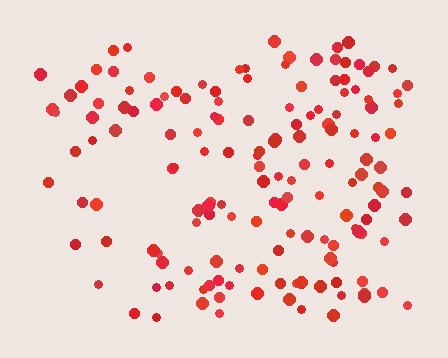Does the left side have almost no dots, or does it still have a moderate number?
Still a moderate number, just noticeably fewer than the right.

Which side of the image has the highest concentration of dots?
The right.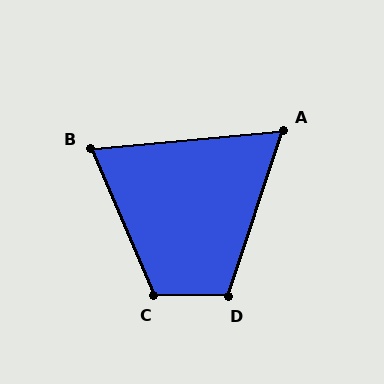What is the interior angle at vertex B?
Approximately 72 degrees (acute).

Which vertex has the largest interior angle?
C, at approximately 114 degrees.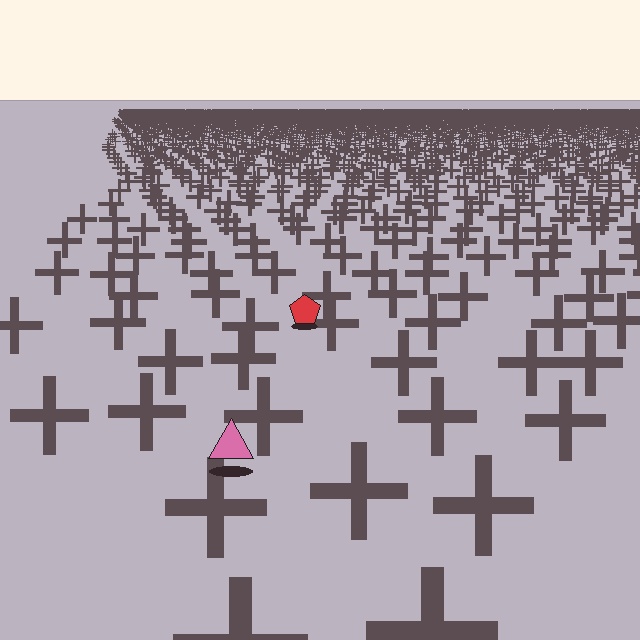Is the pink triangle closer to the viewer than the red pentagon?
Yes. The pink triangle is closer — you can tell from the texture gradient: the ground texture is coarser near it.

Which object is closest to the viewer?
The pink triangle is closest. The texture marks near it are larger and more spread out.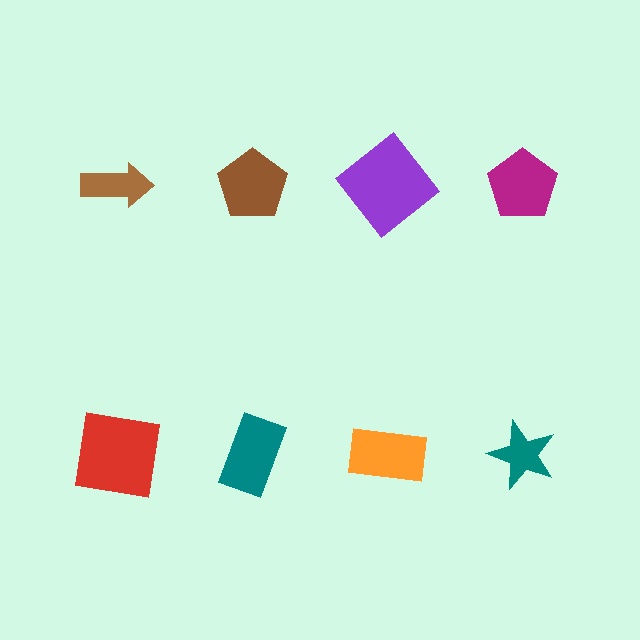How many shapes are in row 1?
4 shapes.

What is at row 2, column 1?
A red square.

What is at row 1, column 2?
A brown pentagon.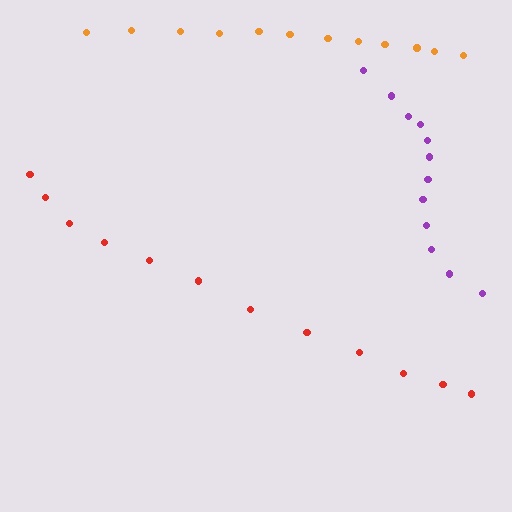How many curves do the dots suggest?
There are 3 distinct paths.